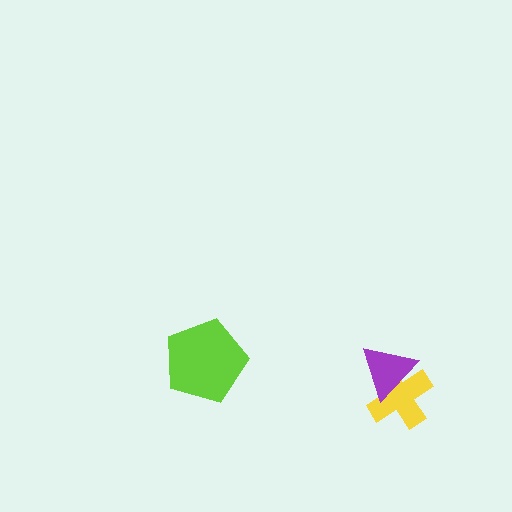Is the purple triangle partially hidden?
No, no other shape covers it.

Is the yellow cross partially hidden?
Yes, it is partially covered by another shape.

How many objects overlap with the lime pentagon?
0 objects overlap with the lime pentagon.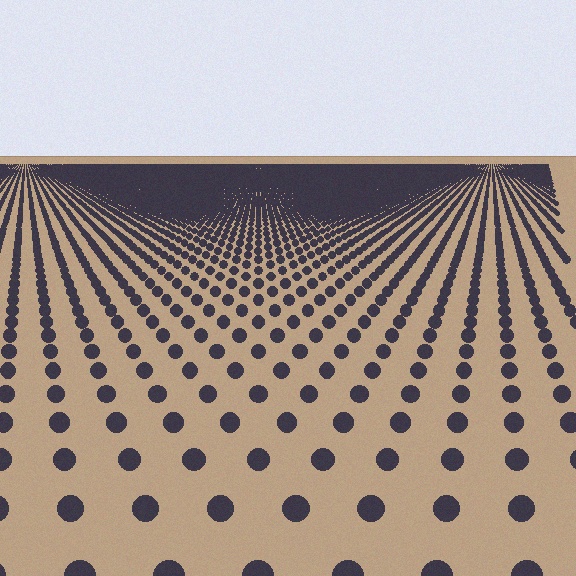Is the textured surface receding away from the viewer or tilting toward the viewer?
The surface is receding away from the viewer. Texture elements get smaller and denser toward the top.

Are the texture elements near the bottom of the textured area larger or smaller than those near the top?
Larger. Near the bottom, elements are closer to the viewer and appear at a bigger on-screen size.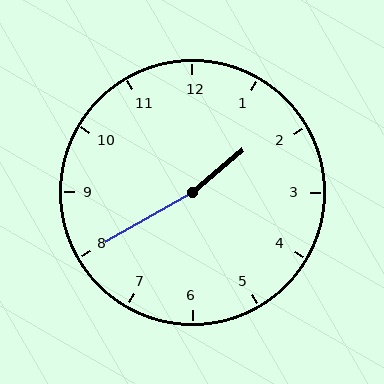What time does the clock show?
1:40.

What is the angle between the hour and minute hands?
Approximately 170 degrees.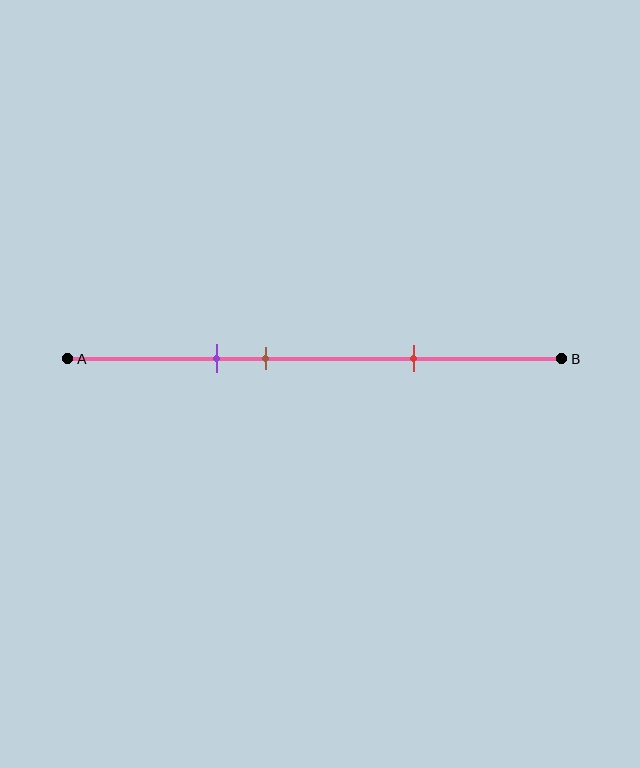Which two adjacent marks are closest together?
The purple and brown marks are the closest adjacent pair.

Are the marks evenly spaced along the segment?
No, the marks are not evenly spaced.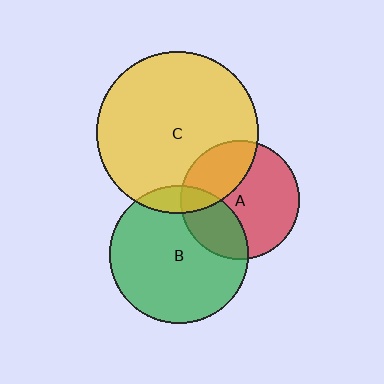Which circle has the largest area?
Circle C (yellow).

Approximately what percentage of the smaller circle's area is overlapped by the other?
Approximately 30%.